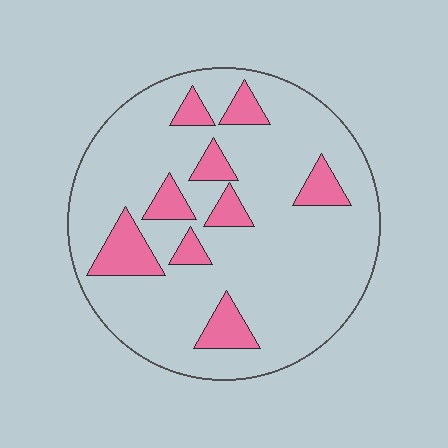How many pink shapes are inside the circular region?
9.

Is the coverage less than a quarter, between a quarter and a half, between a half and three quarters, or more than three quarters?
Less than a quarter.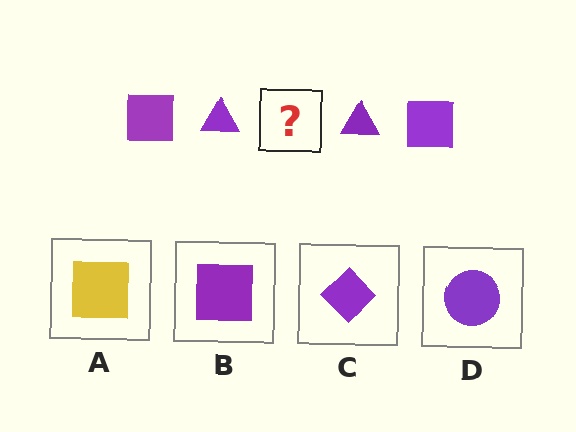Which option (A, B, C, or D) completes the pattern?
B.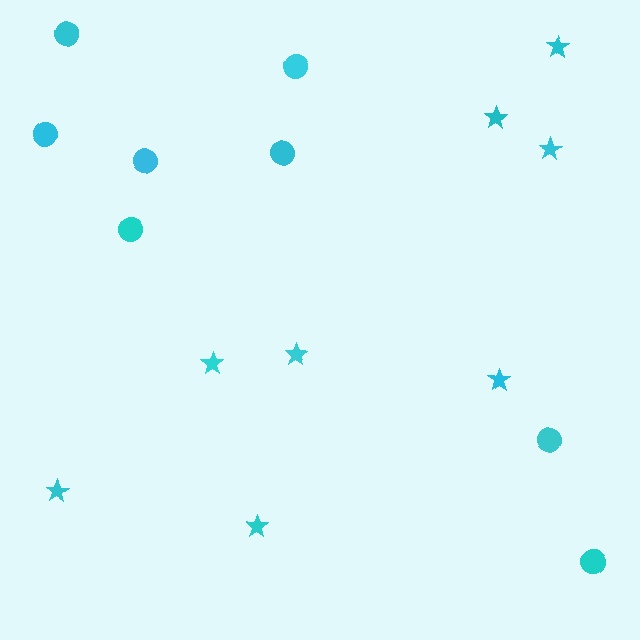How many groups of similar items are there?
There are 2 groups: one group of stars (8) and one group of circles (8).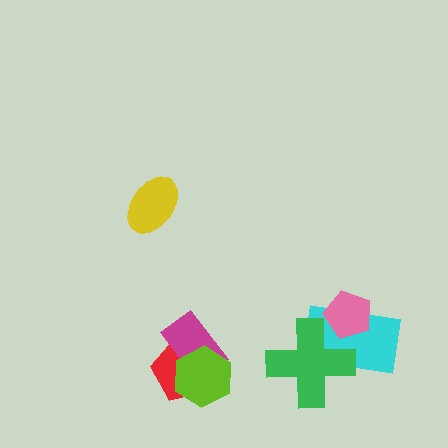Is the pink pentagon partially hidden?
No, no other shape covers it.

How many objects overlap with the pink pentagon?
2 objects overlap with the pink pentagon.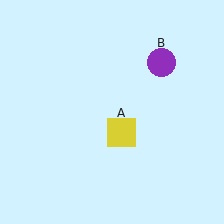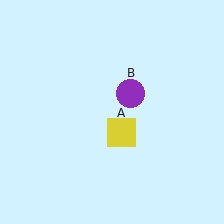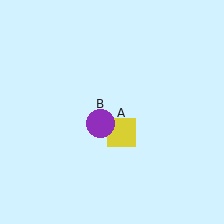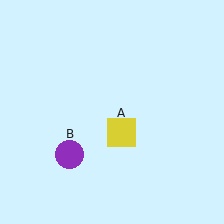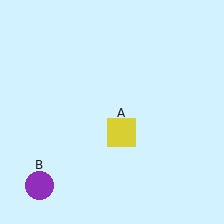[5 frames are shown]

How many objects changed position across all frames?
1 object changed position: purple circle (object B).